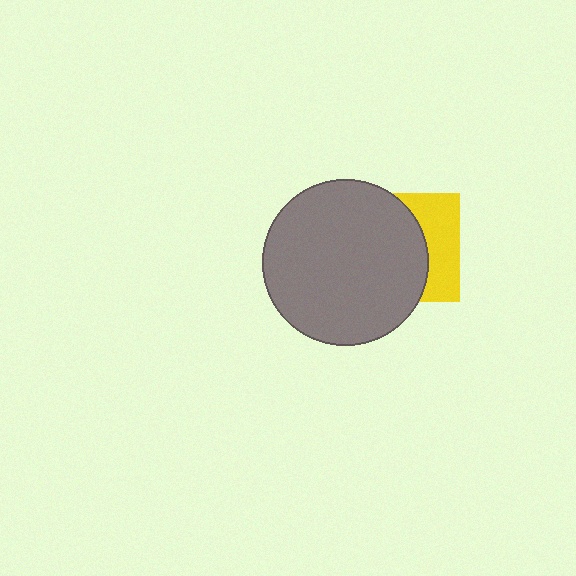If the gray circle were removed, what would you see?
You would see the complete yellow square.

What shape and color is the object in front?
The object in front is a gray circle.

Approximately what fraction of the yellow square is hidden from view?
Roughly 65% of the yellow square is hidden behind the gray circle.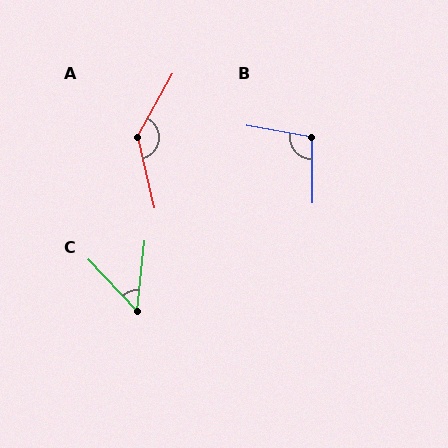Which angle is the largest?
A, at approximately 138 degrees.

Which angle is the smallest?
C, at approximately 49 degrees.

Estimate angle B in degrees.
Approximately 101 degrees.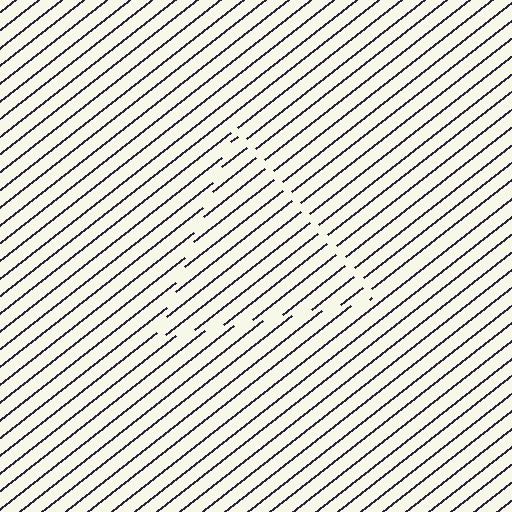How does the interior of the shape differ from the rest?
The interior of the shape contains the same grating, shifted by half a period — the contour is defined by the phase discontinuity where line-ends from the inner and outer gratings abut.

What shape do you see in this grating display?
An illusory triangle. The interior of the shape contains the same grating, shifted by half a period — the contour is defined by the phase discontinuity where line-ends from the inner and outer gratings abut.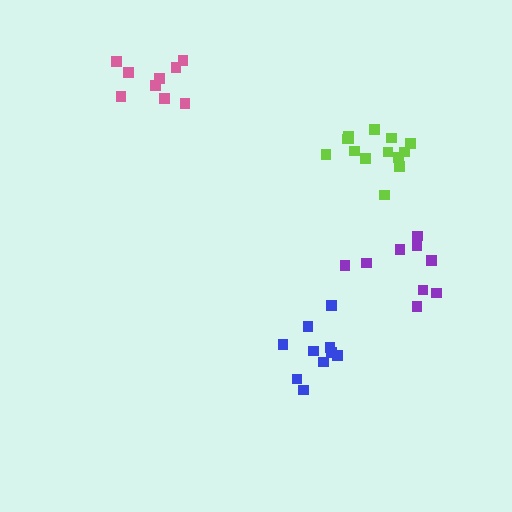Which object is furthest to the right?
The purple cluster is rightmost.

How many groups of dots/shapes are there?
There are 4 groups.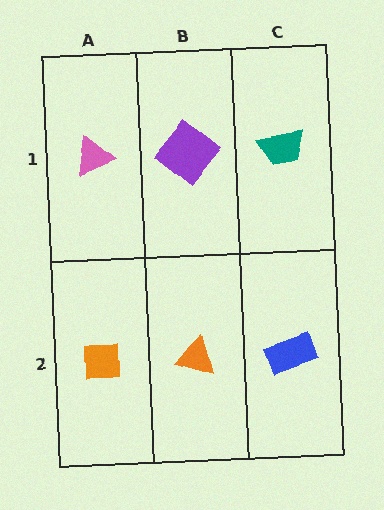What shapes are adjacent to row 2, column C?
A teal trapezoid (row 1, column C), an orange triangle (row 2, column B).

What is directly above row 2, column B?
A purple diamond.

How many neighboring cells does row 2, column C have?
2.